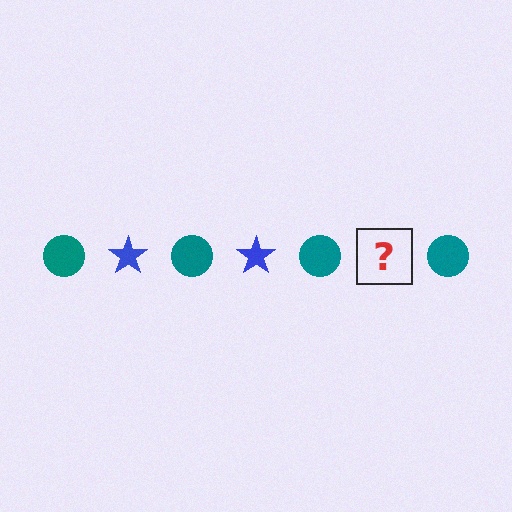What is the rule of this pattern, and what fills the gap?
The rule is that the pattern alternates between teal circle and blue star. The gap should be filled with a blue star.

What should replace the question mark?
The question mark should be replaced with a blue star.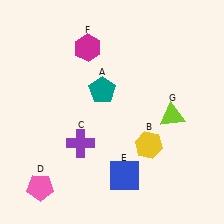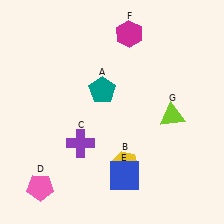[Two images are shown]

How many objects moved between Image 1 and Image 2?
2 objects moved between the two images.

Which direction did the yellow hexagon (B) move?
The yellow hexagon (B) moved left.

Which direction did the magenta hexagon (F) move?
The magenta hexagon (F) moved right.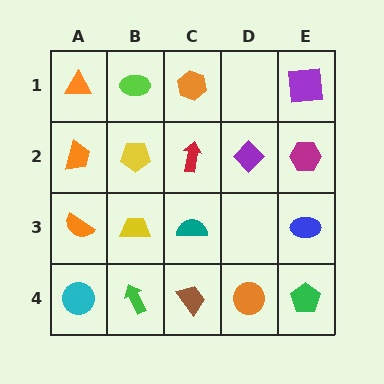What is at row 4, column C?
A brown trapezoid.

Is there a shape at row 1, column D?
No, that cell is empty.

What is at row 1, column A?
An orange triangle.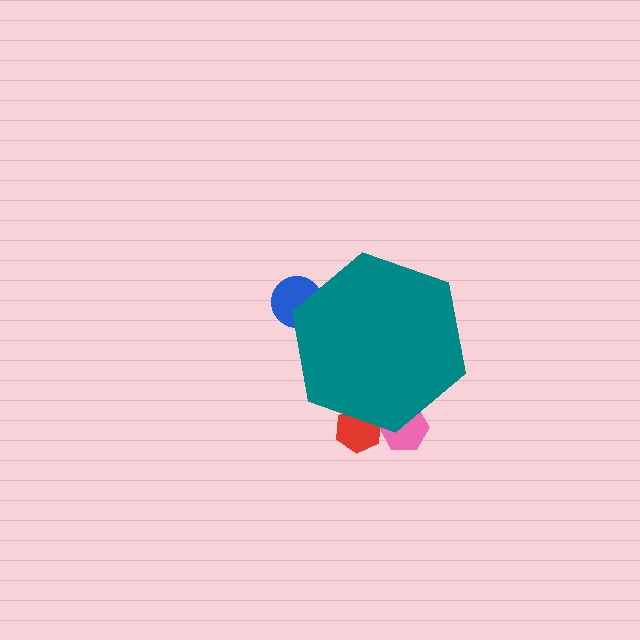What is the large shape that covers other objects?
A teal hexagon.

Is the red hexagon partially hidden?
Yes, the red hexagon is partially hidden behind the teal hexagon.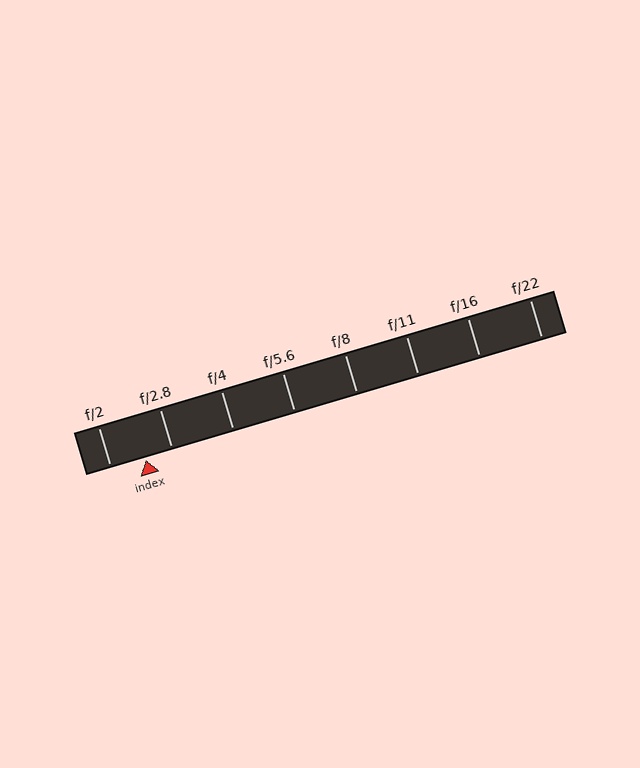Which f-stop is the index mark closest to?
The index mark is closest to f/2.8.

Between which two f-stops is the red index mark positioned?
The index mark is between f/2 and f/2.8.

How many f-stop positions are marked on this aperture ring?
There are 8 f-stop positions marked.